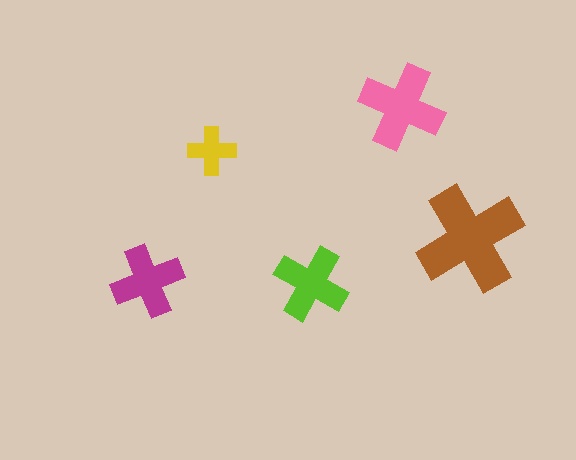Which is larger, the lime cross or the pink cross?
The pink one.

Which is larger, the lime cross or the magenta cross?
The lime one.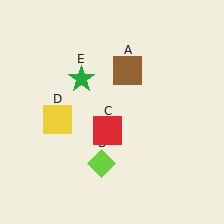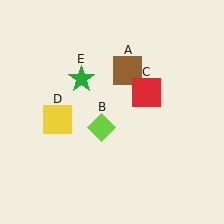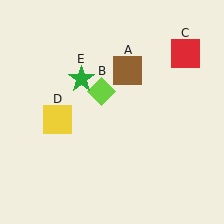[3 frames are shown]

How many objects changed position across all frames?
2 objects changed position: lime diamond (object B), red square (object C).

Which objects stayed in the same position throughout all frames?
Brown square (object A) and yellow square (object D) and green star (object E) remained stationary.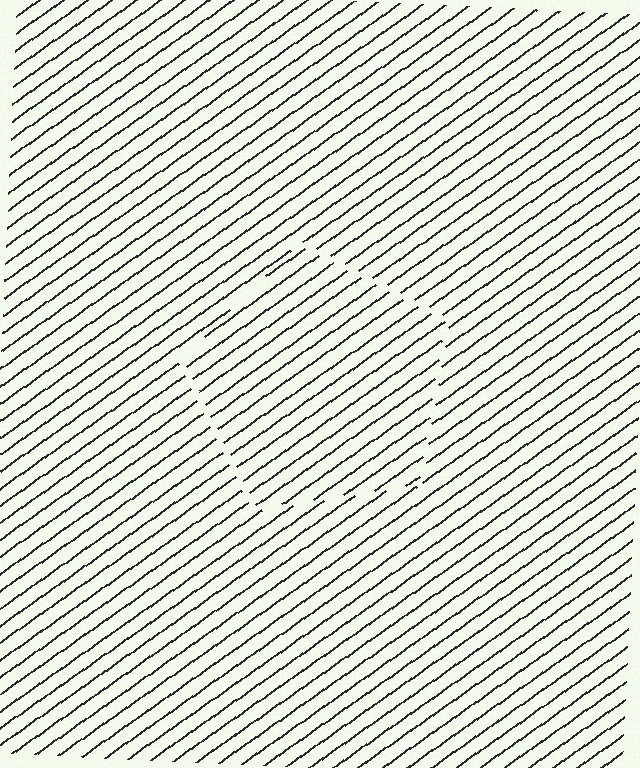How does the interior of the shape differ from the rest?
The interior of the shape contains the same grating, shifted by half a period — the contour is defined by the phase discontinuity where line-ends from the inner and outer gratings abut.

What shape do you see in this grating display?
An illusory pentagon. The interior of the shape contains the same grating, shifted by half a period — the contour is defined by the phase discontinuity where line-ends from the inner and outer gratings abut.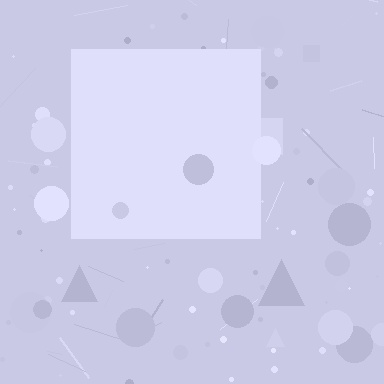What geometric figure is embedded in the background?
A square is embedded in the background.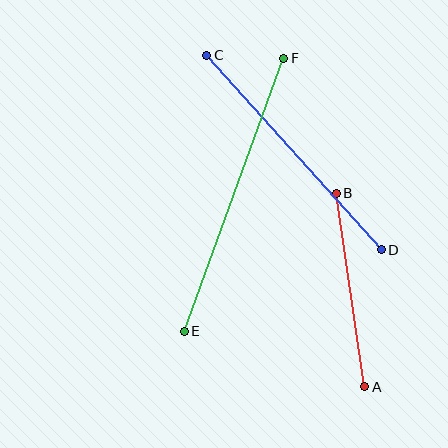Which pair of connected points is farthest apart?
Points E and F are farthest apart.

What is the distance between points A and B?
The distance is approximately 195 pixels.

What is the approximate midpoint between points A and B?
The midpoint is at approximately (351, 290) pixels.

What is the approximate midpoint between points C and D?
The midpoint is at approximately (294, 153) pixels.